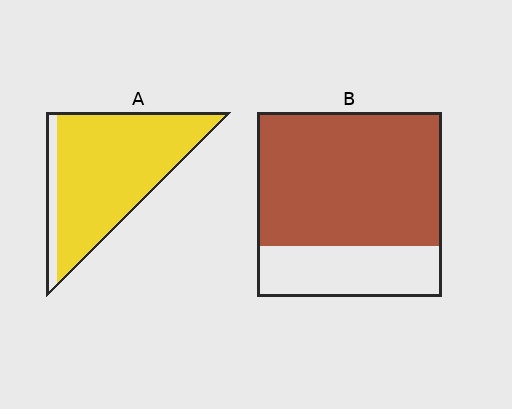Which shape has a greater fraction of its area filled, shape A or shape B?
Shape A.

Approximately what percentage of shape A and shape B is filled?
A is approximately 90% and B is approximately 70%.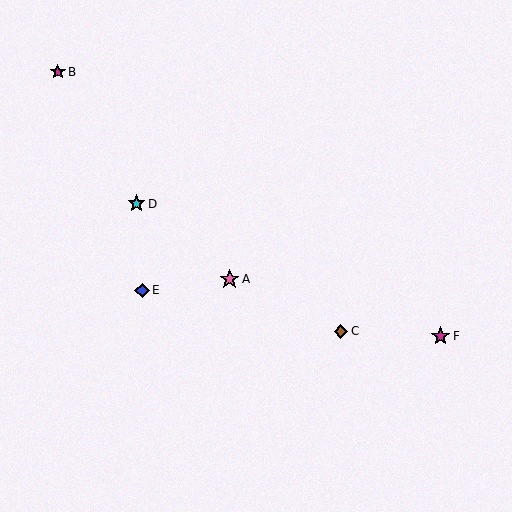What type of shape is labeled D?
Shape D is a cyan star.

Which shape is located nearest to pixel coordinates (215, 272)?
The pink star (labeled A) at (230, 279) is nearest to that location.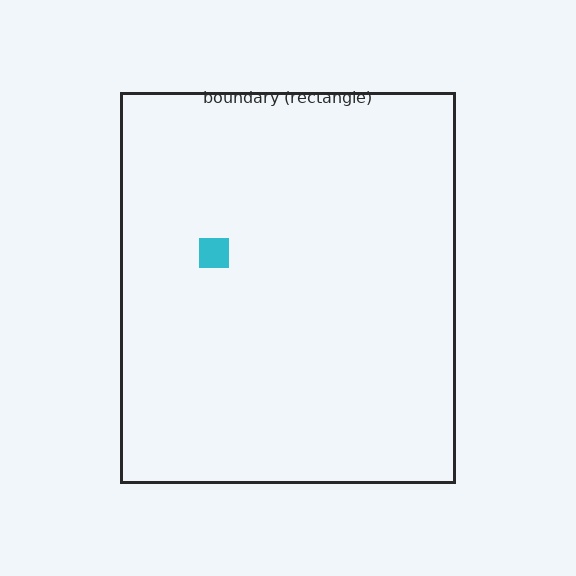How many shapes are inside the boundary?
1 inside, 0 outside.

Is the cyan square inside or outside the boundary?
Inside.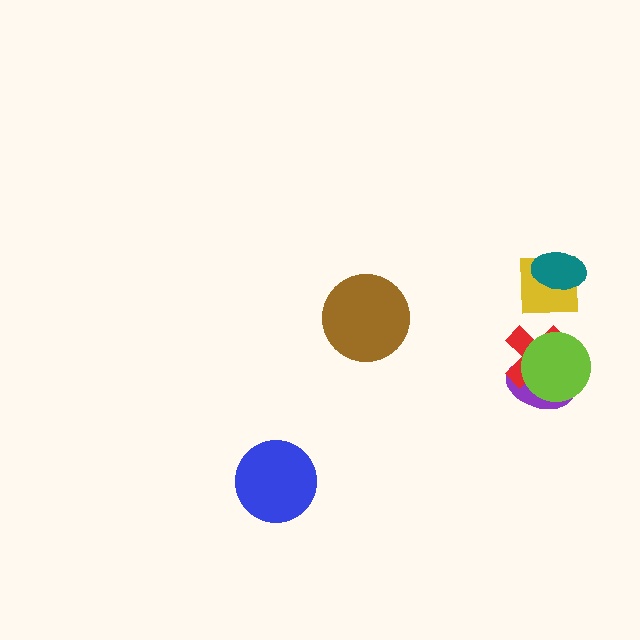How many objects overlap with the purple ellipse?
2 objects overlap with the purple ellipse.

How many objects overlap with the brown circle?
0 objects overlap with the brown circle.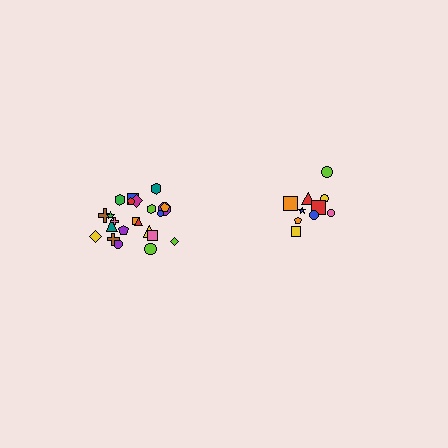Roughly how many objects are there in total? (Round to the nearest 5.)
Roughly 35 objects in total.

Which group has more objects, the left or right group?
The left group.